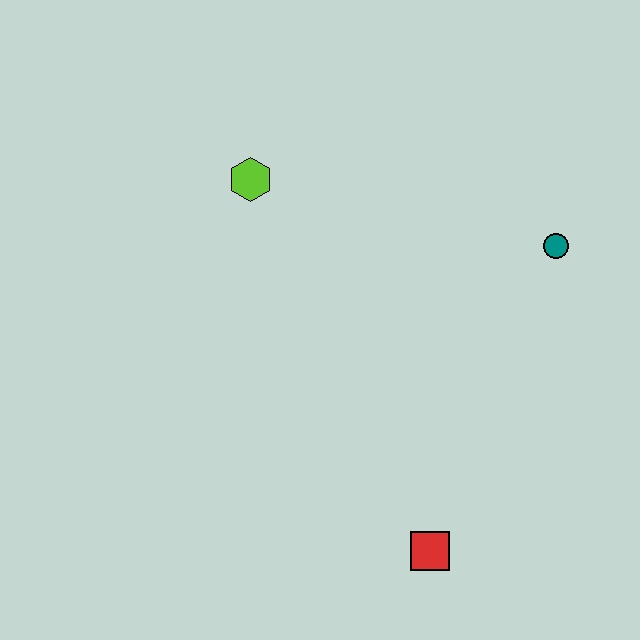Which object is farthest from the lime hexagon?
The red square is farthest from the lime hexagon.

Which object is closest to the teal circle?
The lime hexagon is closest to the teal circle.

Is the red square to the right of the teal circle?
No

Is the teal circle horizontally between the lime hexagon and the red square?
No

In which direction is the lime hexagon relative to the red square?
The lime hexagon is above the red square.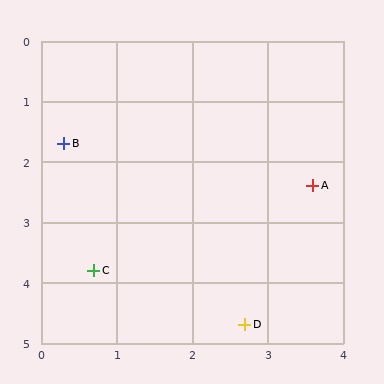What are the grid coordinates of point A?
Point A is at approximately (3.6, 2.4).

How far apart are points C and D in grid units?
Points C and D are about 2.2 grid units apart.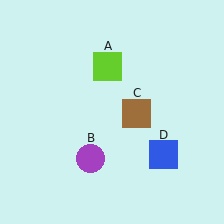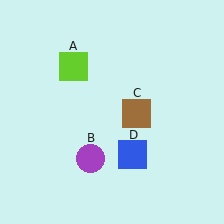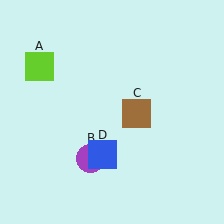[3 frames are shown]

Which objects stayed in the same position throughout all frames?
Purple circle (object B) and brown square (object C) remained stationary.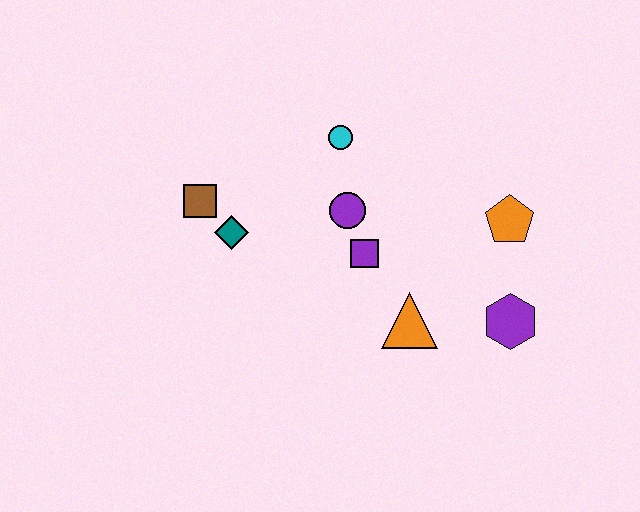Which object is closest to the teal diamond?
The brown square is closest to the teal diamond.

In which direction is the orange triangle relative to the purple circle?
The orange triangle is below the purple circle.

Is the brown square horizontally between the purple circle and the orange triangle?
No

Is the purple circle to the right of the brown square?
Yes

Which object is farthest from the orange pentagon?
The brown square is farthest from the orange pentagon.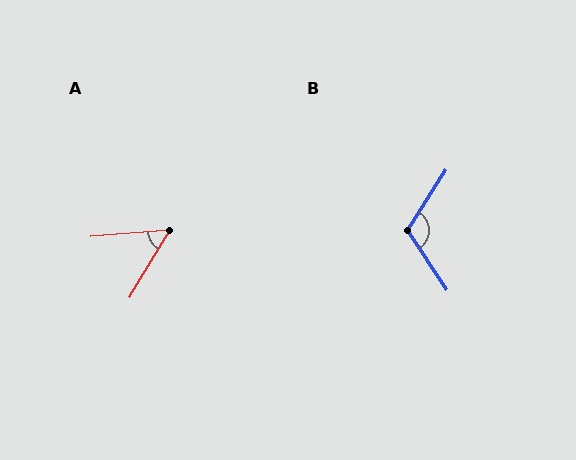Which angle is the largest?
B, at approximately 114 degrees.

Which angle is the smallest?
A, at approximately 54 degrees.